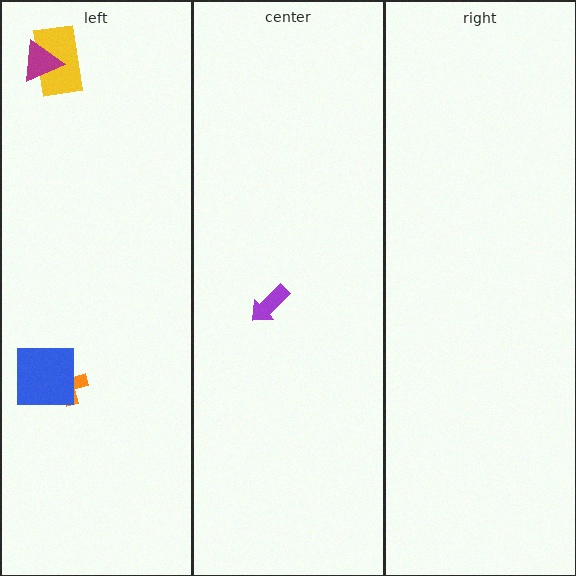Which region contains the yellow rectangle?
The left region.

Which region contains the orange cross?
The left region.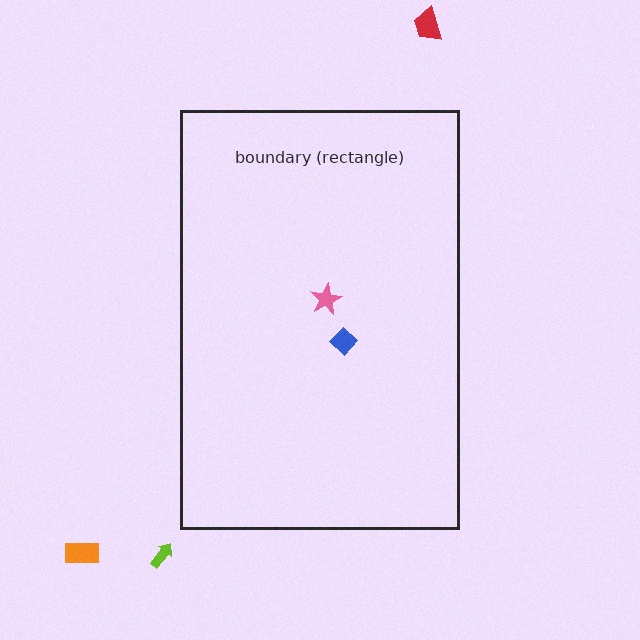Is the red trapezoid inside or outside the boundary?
Outside.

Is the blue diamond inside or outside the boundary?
Inside.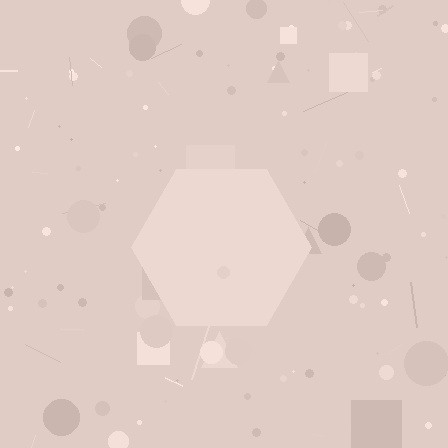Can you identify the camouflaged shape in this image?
The camouflaged shape is a hexagon.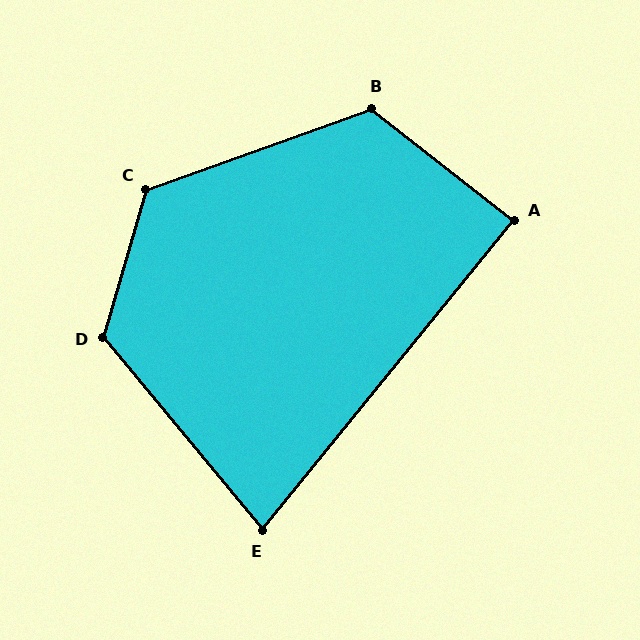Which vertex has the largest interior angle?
C, at approximately 126 degrees.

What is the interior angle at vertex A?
Approximately 89 degrees (approximately right).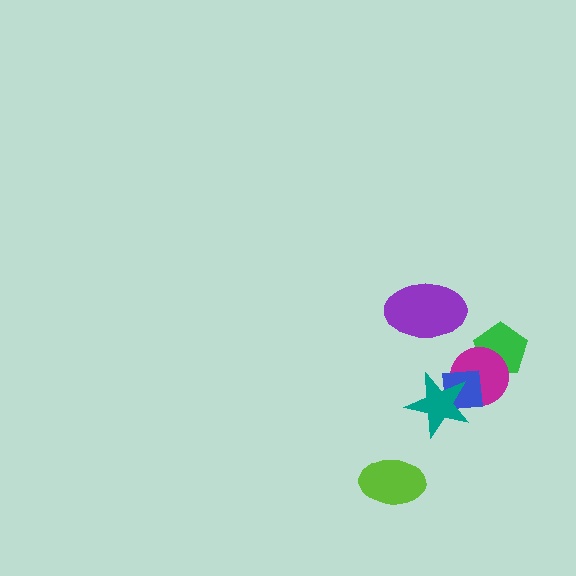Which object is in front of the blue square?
The teal star is in front of the blue square.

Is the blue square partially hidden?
Yes, it is partially covered by another shape.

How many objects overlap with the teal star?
2 objects overlap with the teal star.